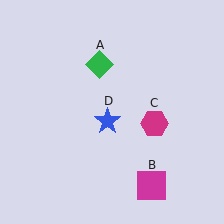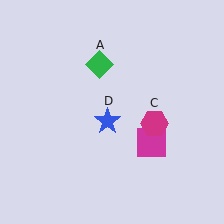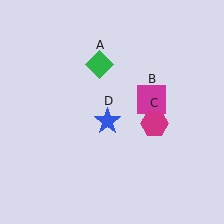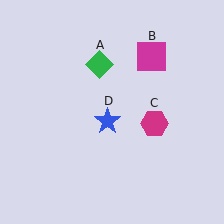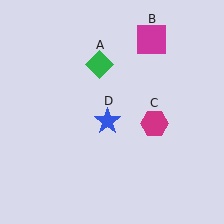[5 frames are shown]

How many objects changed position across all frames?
1 object changed position: magenta square (object B).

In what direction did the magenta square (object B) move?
The magenta square (object B) moved up.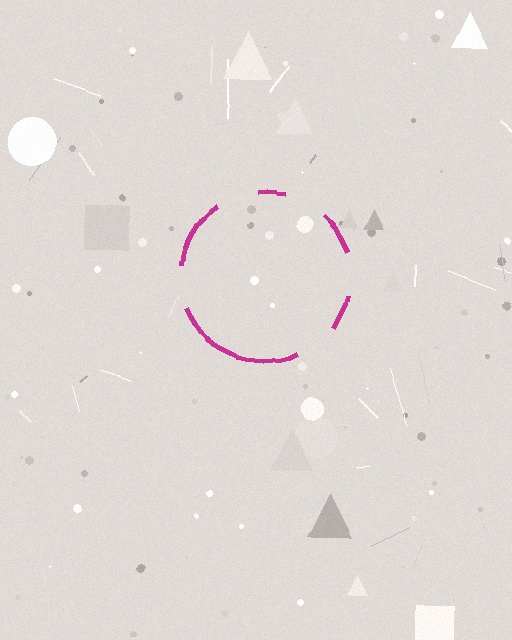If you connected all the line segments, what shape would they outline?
They would outline a circle.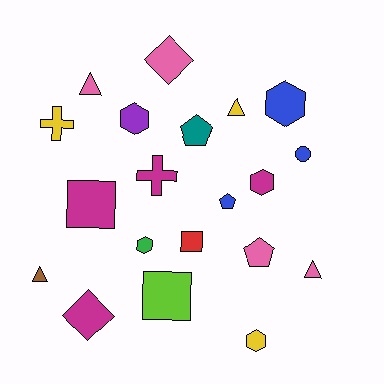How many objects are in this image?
There are 20 objects.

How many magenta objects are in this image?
There are 4 magenta objects.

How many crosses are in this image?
There are 2 crosses.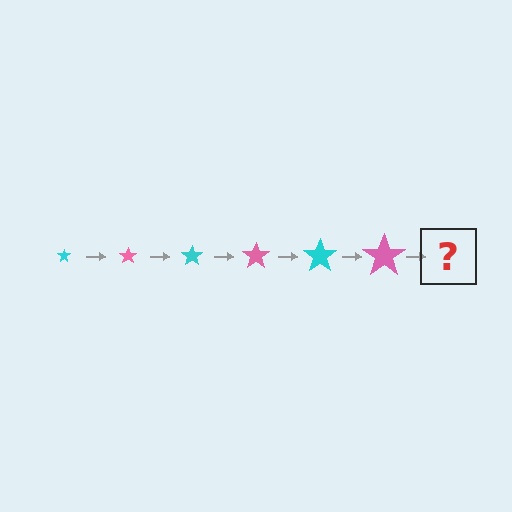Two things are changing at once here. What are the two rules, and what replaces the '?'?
The two rules are that the star grows larger each step and the color cycles through cyan and pink. The '?' should be a cyan star, larger than the previous one.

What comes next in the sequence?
The next element should be a cyan star, larger than the previous one.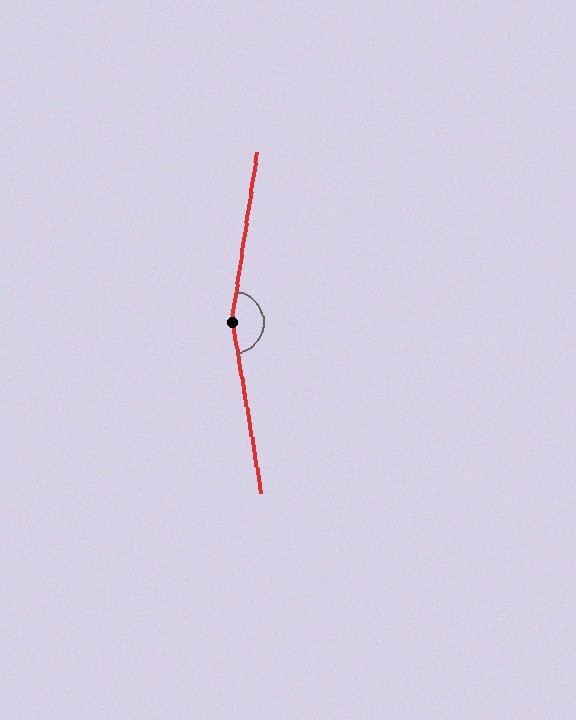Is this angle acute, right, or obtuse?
It is obtuse.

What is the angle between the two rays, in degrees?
Approximately 162 degrees.